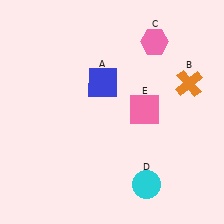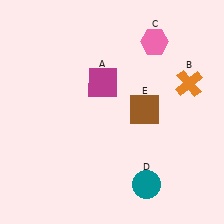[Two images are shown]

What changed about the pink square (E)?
In Image 1, E is pink. In Image 2, it changed to brown.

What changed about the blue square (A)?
In Image 1, A is blue. In Image 2, it changed to magenta.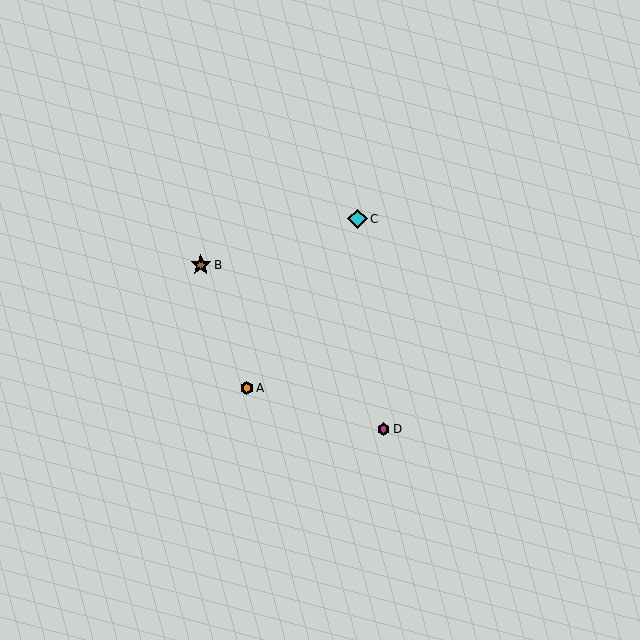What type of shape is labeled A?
Shape A is an orange hexagon.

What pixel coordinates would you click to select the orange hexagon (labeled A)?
Click at (247, 388) to select the orange hexagon A.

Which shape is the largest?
The brown star (labeled B) is the largest.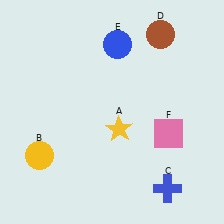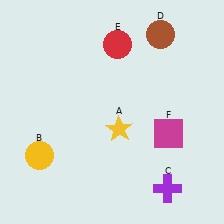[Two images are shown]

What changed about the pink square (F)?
In Image 1, F is pink. In Image 2, it changed to magenta.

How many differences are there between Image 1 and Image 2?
There are 3 differences between the two images.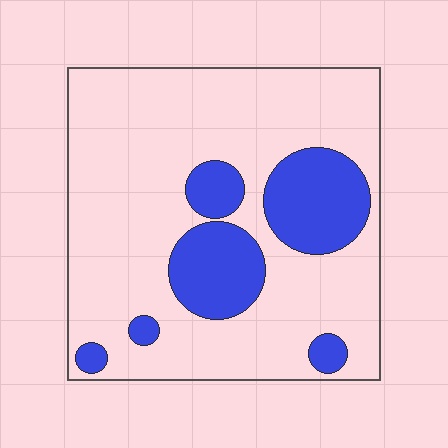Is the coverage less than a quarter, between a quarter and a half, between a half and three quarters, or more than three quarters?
Less than a quarter.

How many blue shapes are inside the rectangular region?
6.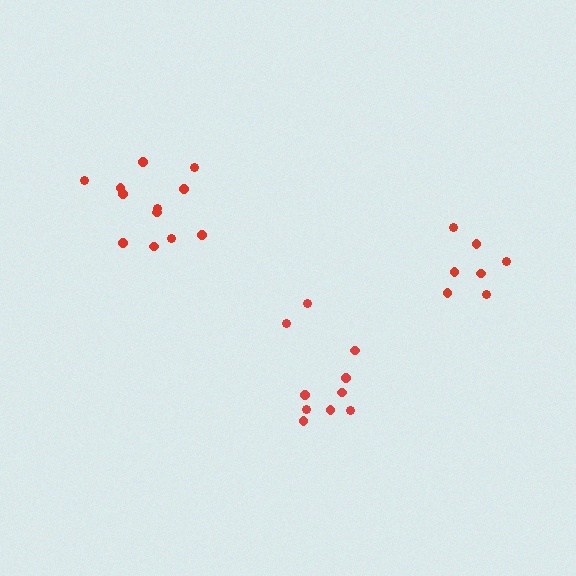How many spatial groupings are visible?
There are 3 spatial groupings.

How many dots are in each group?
Group 1: 12 dots, Group 2: 10 dots, Group 3: 7 dots (29 total).